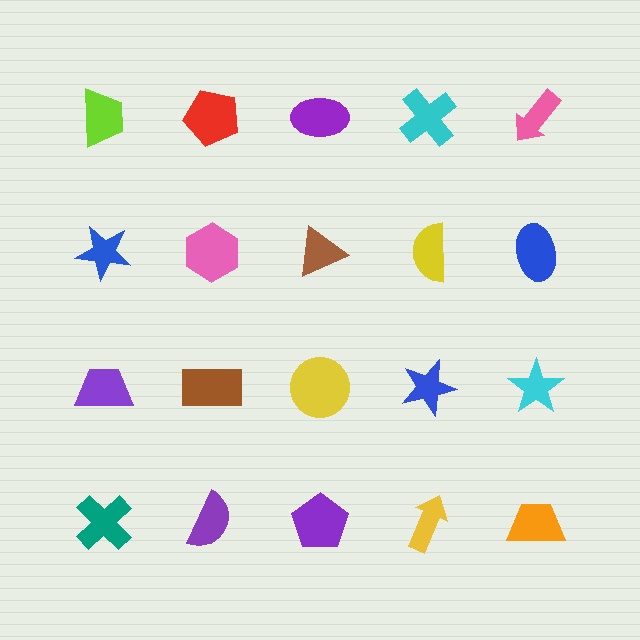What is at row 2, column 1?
A blue star.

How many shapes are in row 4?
5 shapes.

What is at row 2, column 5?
A blue ellipse.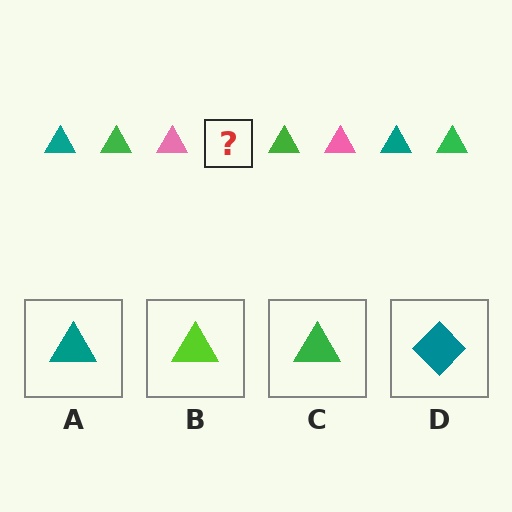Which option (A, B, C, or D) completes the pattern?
A.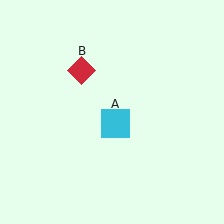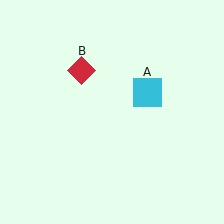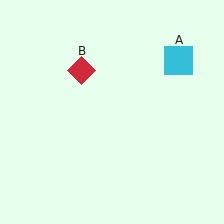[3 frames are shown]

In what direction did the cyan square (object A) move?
The cyan square (object A) moved up and to the right.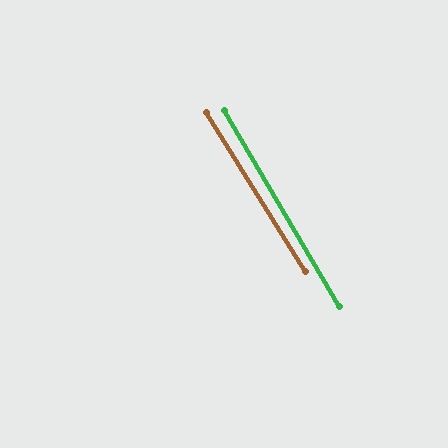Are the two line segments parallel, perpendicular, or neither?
Parallel — their directions differ by only 1.5°.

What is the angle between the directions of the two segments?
Approximately 2 degrees.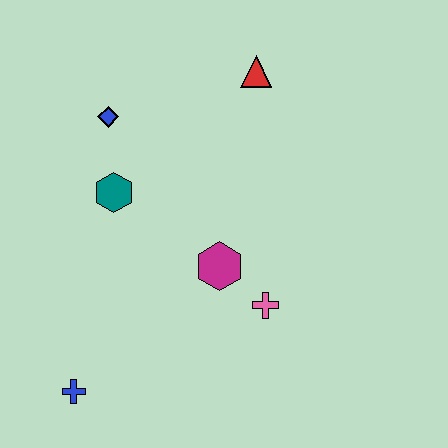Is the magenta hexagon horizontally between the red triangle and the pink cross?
No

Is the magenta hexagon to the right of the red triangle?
No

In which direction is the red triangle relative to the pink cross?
The red triangle is above the pink cross.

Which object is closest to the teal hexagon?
The blue diamond is closest to the teal hexagon.